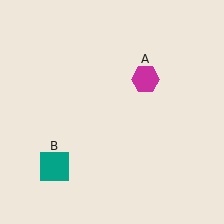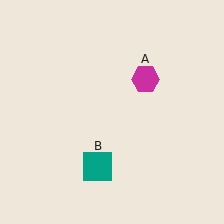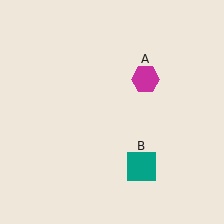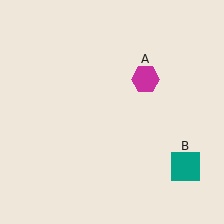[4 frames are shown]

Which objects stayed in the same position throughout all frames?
Magenta hexagon (object A) remained stationary.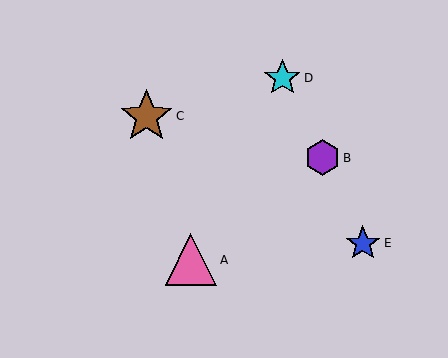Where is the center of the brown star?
The center of the brown star is at (147, 117).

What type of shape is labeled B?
Shape B is a purple hexagon.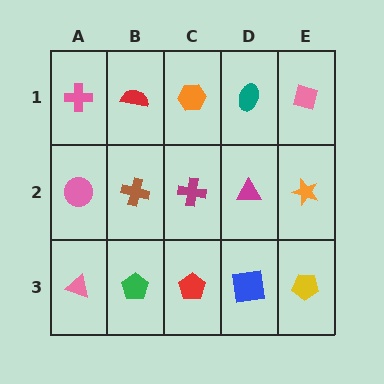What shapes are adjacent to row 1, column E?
An orange star (row 2, column E), a teal ellipse (row 1, column D).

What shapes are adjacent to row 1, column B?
A brown cross (row 2, column B), a pink cross (row 1, column A), an orange hexagon (row 1, column C).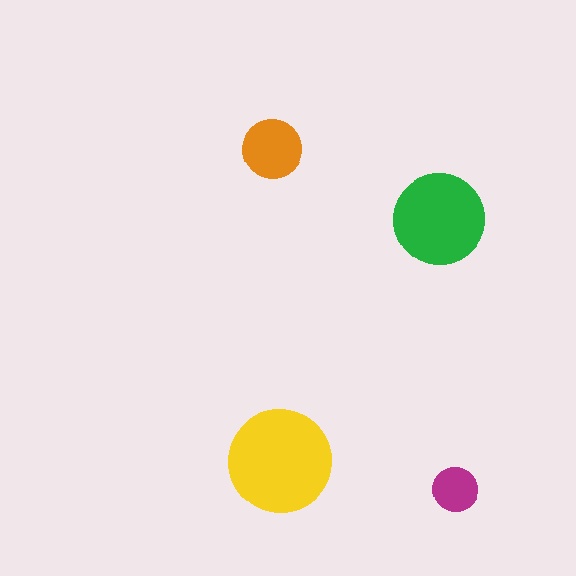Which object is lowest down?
The magenta circle is bottommost.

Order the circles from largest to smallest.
the yellow one, the green one, the orange one, the magenta one.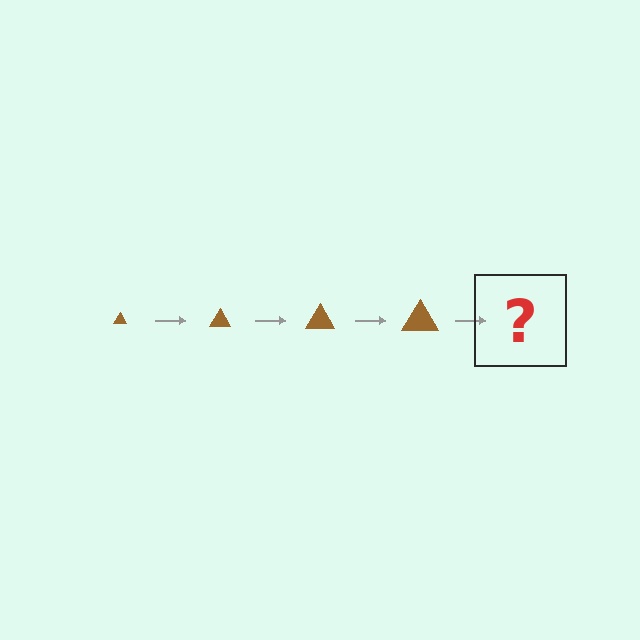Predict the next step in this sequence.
The next step is a brown triangle, larger than the previous one.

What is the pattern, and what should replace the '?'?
The pattern is that the triangle gets progressively larger each step. The '?' should be a brown triangle, larger than the previous one.